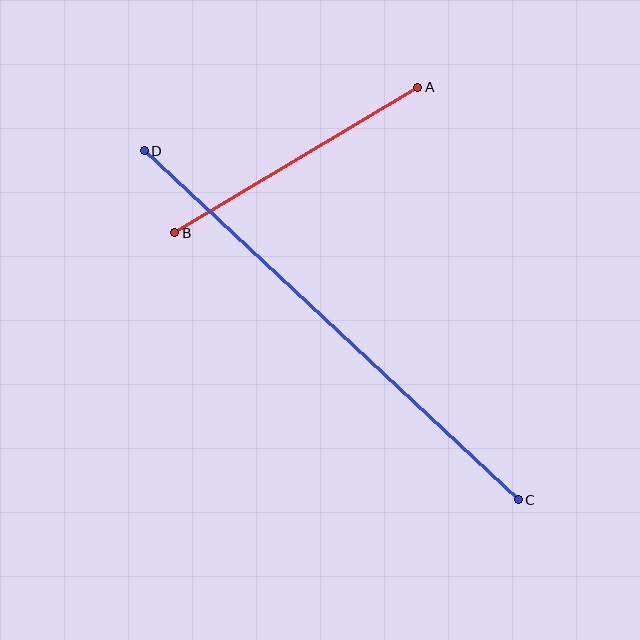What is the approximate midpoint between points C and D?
The midpoint is at approximately (331, 325) pixels.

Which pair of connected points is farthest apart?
Points C and D are farthest apart.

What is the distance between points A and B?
The distance is approximately 283 pixels.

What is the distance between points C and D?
The distance is approximately 512 pixels.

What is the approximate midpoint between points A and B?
The midpoint is at approximately (296, 160) pixels.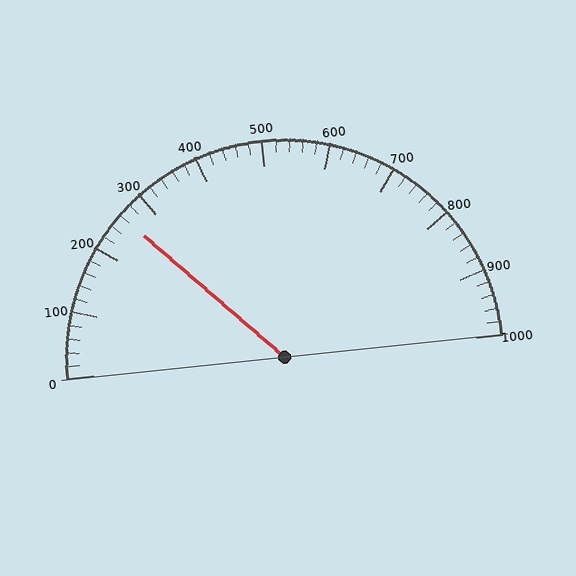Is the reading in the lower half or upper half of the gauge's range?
The reading is in the lower half of the range (0 to 1000).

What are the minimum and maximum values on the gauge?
The gauge ranges from 0 to 1000.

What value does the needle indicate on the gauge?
The needle indicates approximately 260.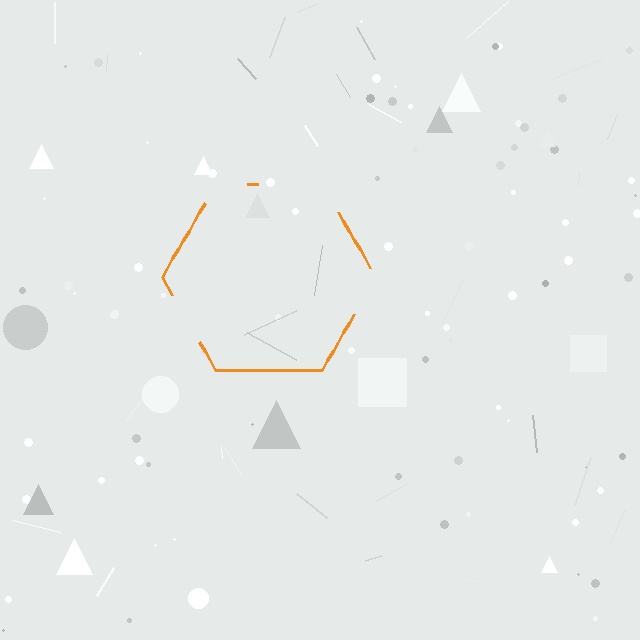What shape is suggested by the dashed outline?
The dashed outline suggests a hexagon.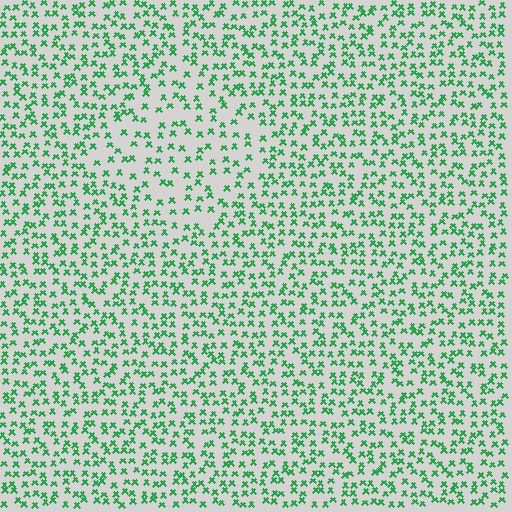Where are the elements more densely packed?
The elements are more densely packed outside the diamond boundary.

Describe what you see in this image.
The image contains small green elements arranged at two different densities. A diamond-shaped region is visible where the elements are less densely packed than the surrounding area.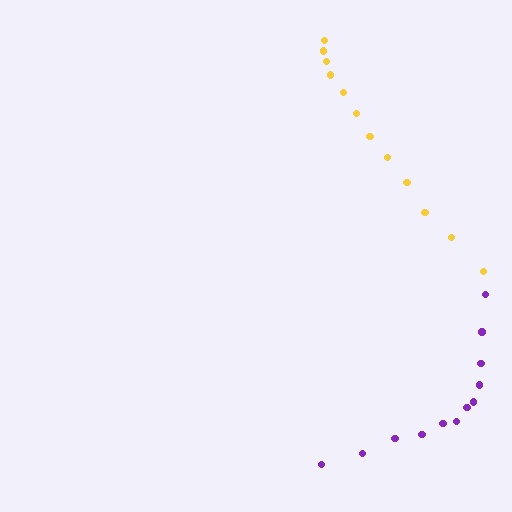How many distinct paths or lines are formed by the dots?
There are 2 distinct paths.